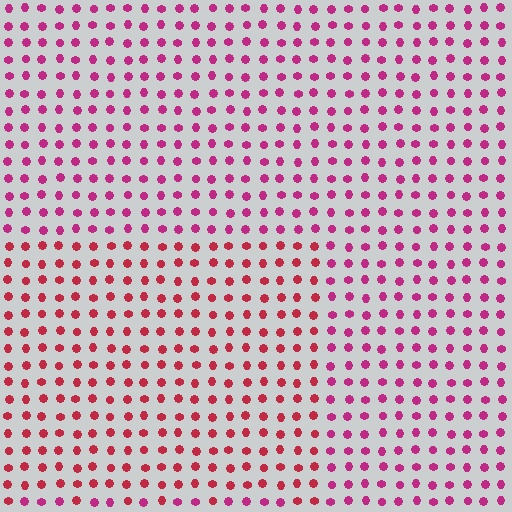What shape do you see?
I see a rectangle.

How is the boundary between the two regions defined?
The boundary is defined purely by a slight shift in hue (about 26 degrees). Spacing, size, and orientation are identical on both sides.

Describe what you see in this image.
The image is filled with small magenta elements in a uniform arrangement. A rectangle-shaped region is visible where the elements are tinted to a slightly different hue, forming a subtle color boundary.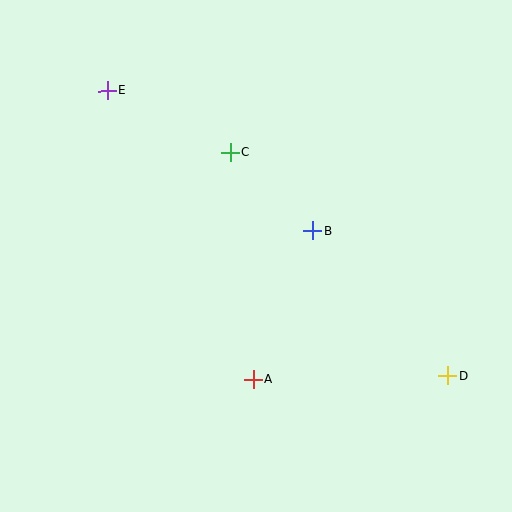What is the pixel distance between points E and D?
The distance between E and D is 445 pixels.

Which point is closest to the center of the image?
Point B at (313, 231) is closest to the center.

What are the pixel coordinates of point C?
Point C is at (230, 152).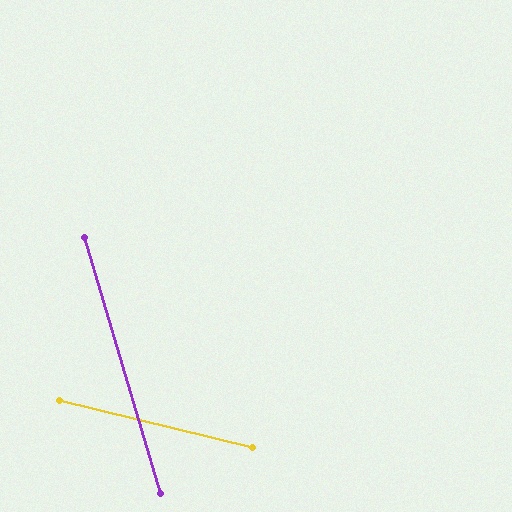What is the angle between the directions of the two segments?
Approximately 60 degrees.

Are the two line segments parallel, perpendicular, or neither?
Neither parallel nor perpendicular — they differ by about 60°.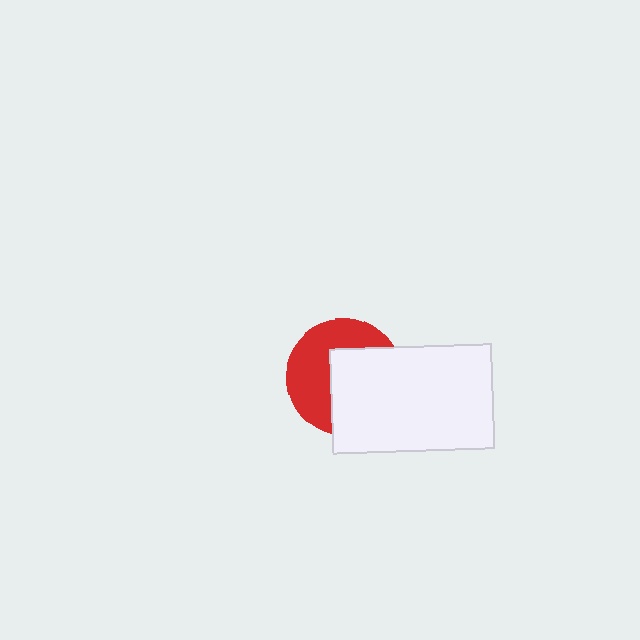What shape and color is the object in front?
The object in front is a white rectangle.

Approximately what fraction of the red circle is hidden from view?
Roughly 52% of the red circle is hidden behind the white rectangle.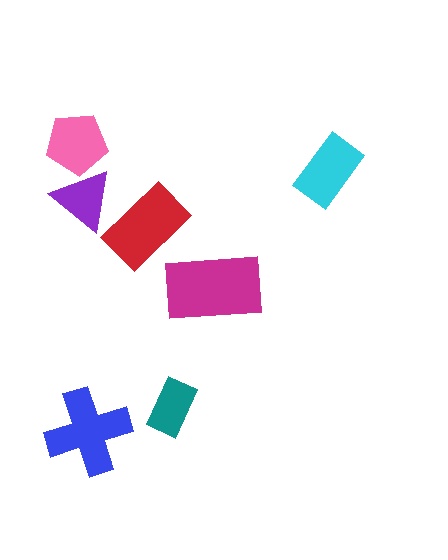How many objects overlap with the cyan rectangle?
0 objects overlap with the cyan rectangle.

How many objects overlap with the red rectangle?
1 object overlaps with the red rectangle.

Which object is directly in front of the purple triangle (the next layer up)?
The pink pentagon is directly in front of the purple triangle.